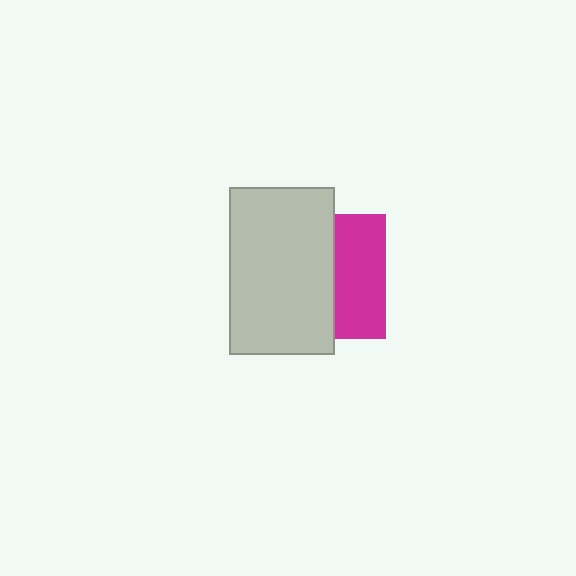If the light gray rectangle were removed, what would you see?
You would see the complete magenta square.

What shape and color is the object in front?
The object in front is a light gray rectangle.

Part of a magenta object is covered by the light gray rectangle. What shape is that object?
It is a square.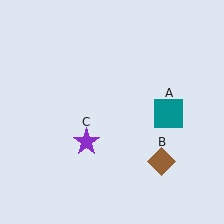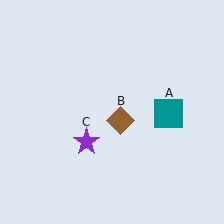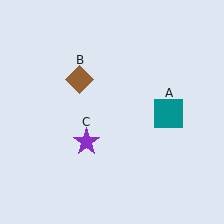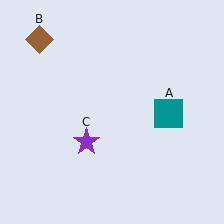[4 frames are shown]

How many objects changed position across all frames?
1 object changed position: brown diamond (object B).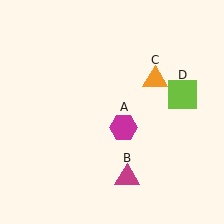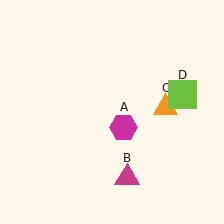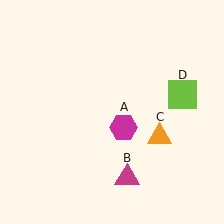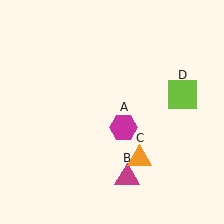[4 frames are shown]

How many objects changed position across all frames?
1 object changed position: orange triangle (object C).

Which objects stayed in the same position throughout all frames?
Magenta hexagon (object A) and magenta triangle (object B) and lime square (object D) remained stationary.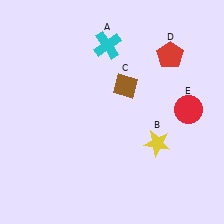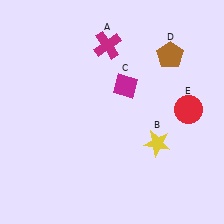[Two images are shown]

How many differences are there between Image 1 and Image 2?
There are 3 differences between the two images.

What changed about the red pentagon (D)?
In Image 1, D is red. In Image 2, it changed to brown.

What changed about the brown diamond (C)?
In Image 1, C is brown. In Image 2, it changed to magenta.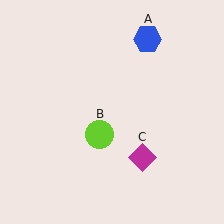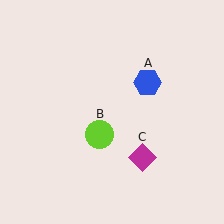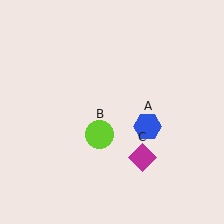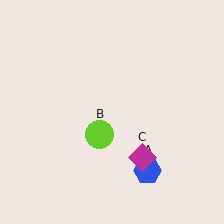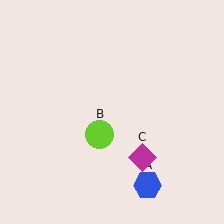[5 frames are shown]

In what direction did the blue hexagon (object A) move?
The blue hexagon (object A) moved down.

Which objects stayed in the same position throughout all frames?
Lime circle (object B) and magenta diamond (object C) remained stationary.